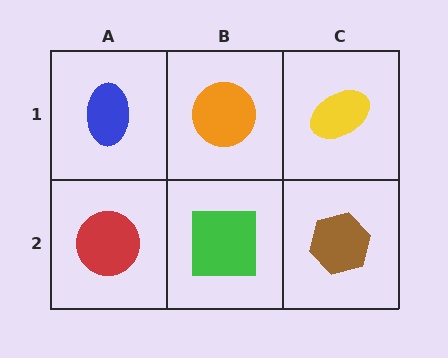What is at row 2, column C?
A brown hexagon.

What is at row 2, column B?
A green square.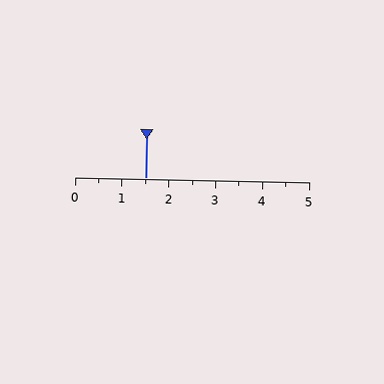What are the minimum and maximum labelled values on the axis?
The axis runs from 0 to 5.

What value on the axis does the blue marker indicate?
The marker indicates approximately 1.5.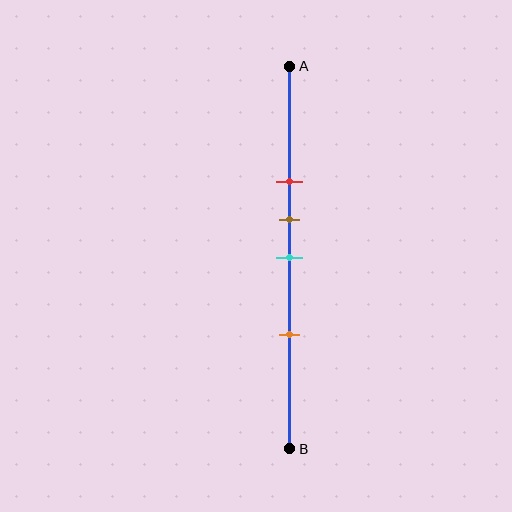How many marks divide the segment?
There are 4 marks dividing the segment.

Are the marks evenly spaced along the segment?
No, the marks are not evenly spaced.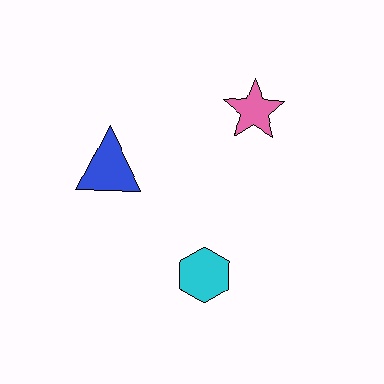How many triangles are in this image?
There is 1 triangle.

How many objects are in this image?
There are 3 objects.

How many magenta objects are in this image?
There are no magenta objects.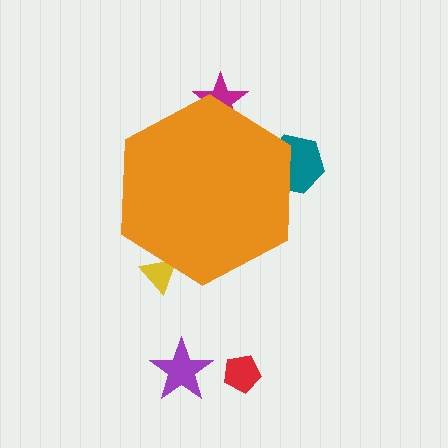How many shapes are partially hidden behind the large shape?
3 shapes are partially hidden.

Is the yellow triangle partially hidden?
Yes, the yellow triangle is partially hidden behind the orange hexagon.